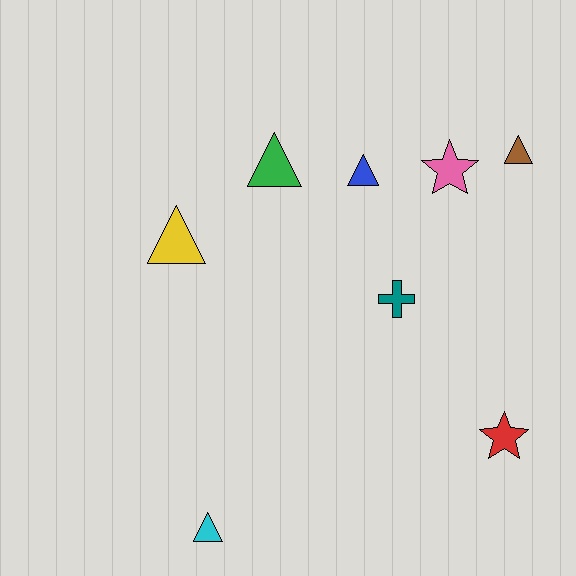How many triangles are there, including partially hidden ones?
There are 5 triangles.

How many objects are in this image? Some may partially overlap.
There are 8 objects.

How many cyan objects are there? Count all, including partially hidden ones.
There is 1 cyan object.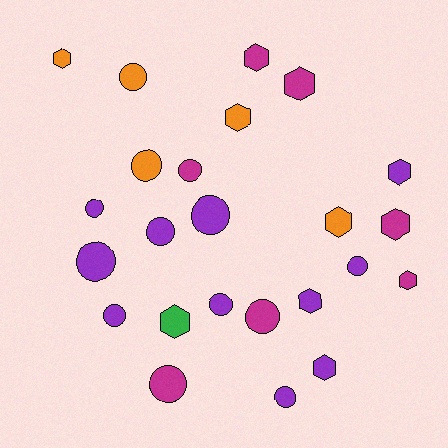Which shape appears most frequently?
Circle, with 13 objects.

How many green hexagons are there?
There is 1 green hexagon.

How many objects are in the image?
There are 24 objects.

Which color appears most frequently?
Purple, with 11 objects.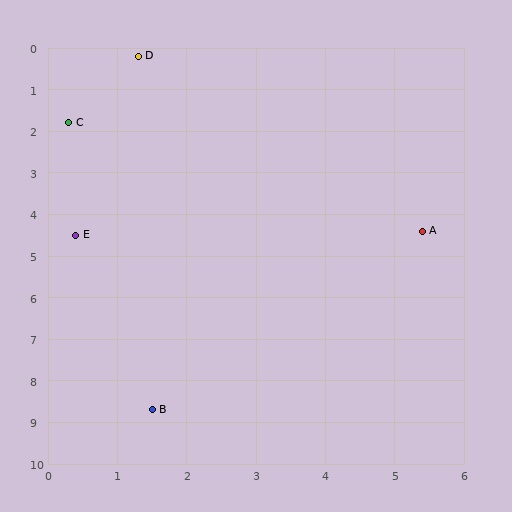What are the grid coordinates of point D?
Point D is at approximately (1.3, 0.2).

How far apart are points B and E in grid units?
Points B and E are about 4.3 grid units apart.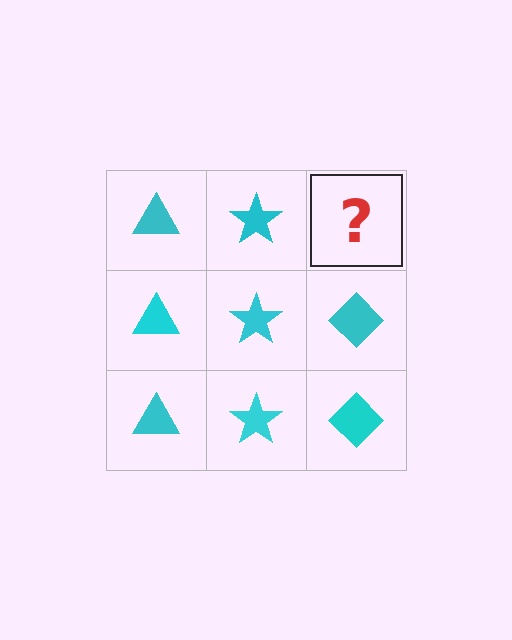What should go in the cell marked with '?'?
The missing cell should contain a cyan diamond.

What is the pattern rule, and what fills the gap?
The rule is that each column has a consistent shape. The gap should be filled with a cyan diamond.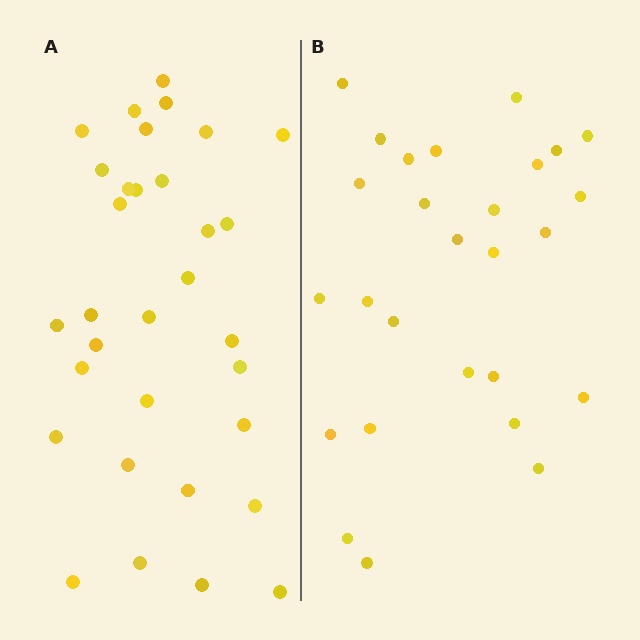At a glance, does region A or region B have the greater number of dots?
Region A (the left region) has more dots.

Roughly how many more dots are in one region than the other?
Region A has about 5 more dots than region B.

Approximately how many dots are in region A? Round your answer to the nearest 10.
About 30 dots. (The exact count is 32, which rounds to 30.)